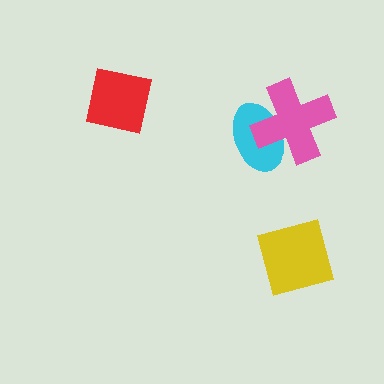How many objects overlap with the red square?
0 objects overlap with the red square.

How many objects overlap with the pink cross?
1 object overlaps with the pink cross.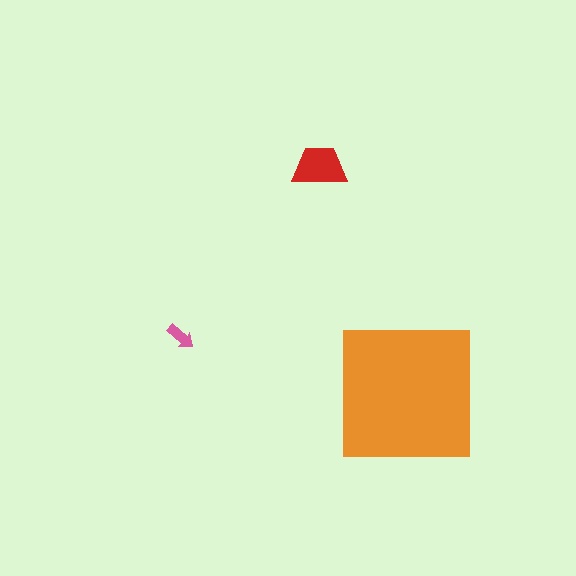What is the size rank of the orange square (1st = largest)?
1st.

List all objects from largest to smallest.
The orange square, the red trapezoid, the pink arrow.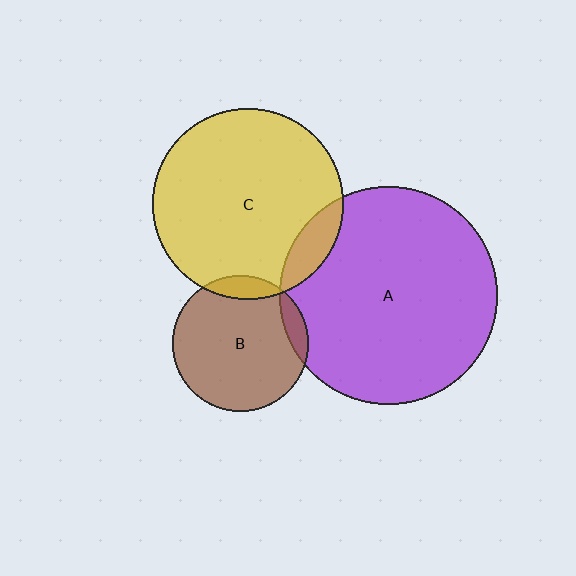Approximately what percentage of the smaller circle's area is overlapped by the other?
Approximately 10%.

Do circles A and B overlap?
Yes.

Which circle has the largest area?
Circle A (purple).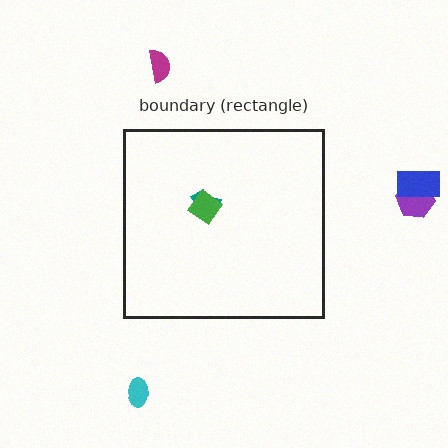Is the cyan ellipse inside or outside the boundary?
Outside.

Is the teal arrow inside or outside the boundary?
Inside.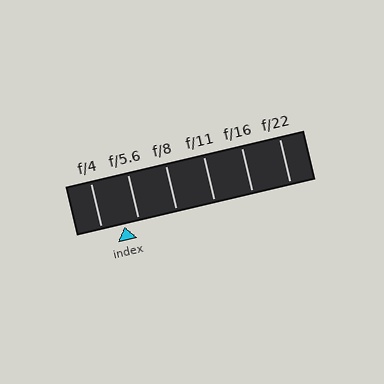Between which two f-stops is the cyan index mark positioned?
The index mark is between f/4 and f/5.6.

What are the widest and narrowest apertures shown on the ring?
The widest aperture shown is f/4 and the narrowest is f/22.